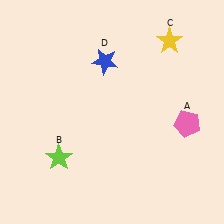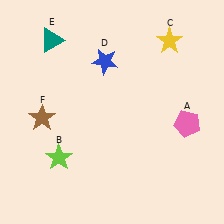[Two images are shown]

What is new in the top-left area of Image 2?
A teal triangle (E) was added in the top-left area of Image 2.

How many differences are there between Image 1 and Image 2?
There are 2 differences between the two images.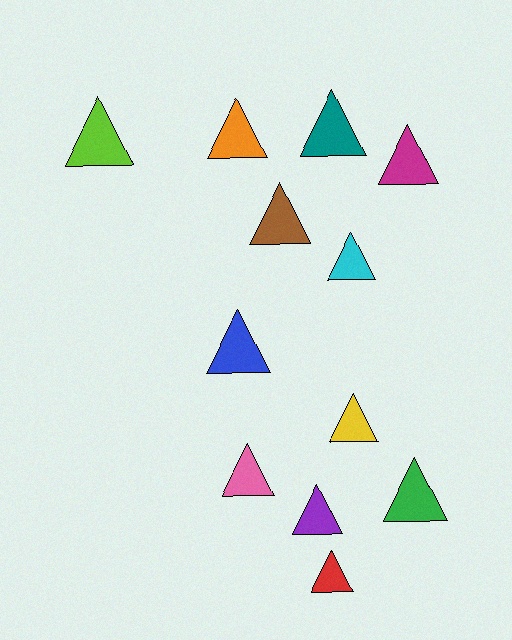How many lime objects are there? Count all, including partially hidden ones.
There is 1 lime object.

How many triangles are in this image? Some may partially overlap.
There are 12 triangles.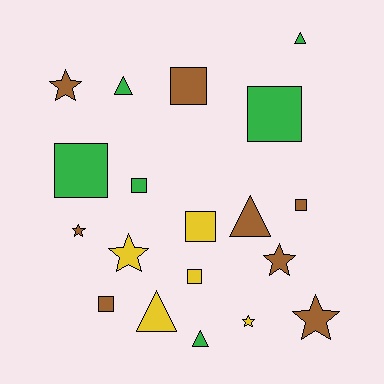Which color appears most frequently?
Brown, with 8 objects.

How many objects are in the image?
There are 19 objects.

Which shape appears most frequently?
Square, with 8 objects.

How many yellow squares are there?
There are 2 yellow squares.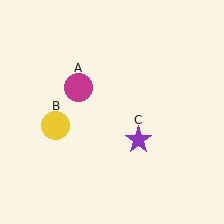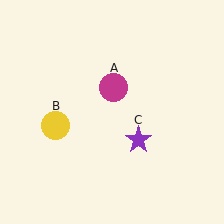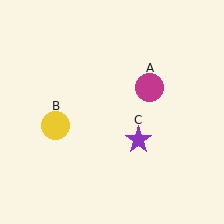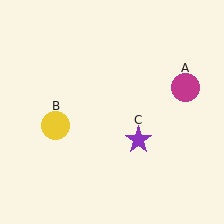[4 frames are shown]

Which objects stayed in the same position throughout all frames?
Yellow circle (object B) and purple star (object C) remained stationary.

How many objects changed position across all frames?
1 object changed position: magenta circle (object A).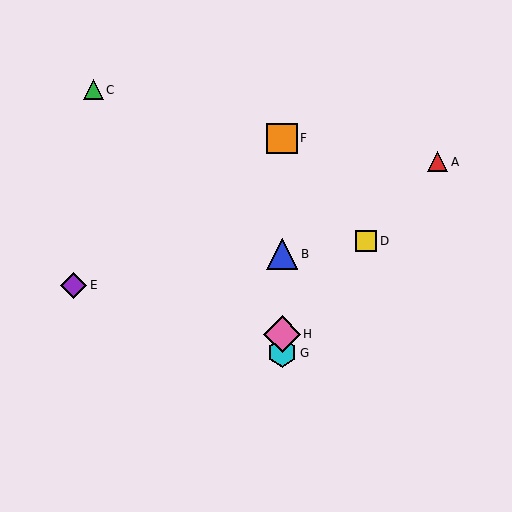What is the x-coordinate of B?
Object B is at x≈282.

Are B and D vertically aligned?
No, B is at x≈282 and D is at x≈366.